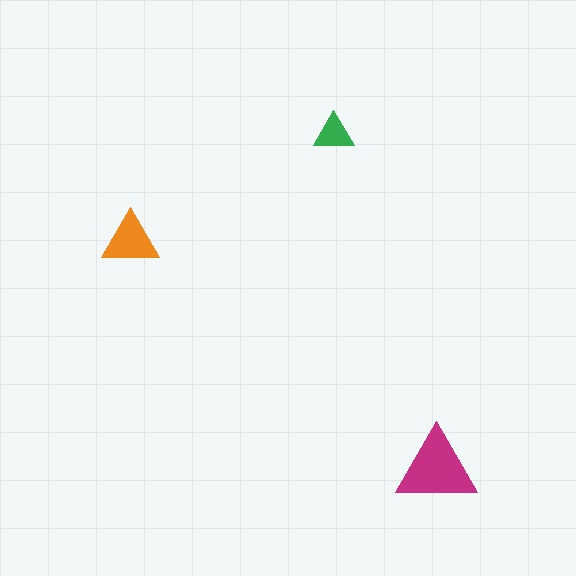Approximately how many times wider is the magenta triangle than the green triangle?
About 2 times wider.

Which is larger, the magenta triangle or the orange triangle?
The magenta one.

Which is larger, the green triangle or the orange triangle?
The orange one.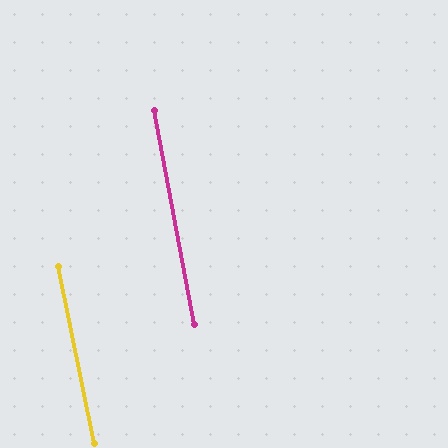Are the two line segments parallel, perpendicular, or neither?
Parallel — their directions differ by only 0.9°.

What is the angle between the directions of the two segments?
Approximately 1 degree.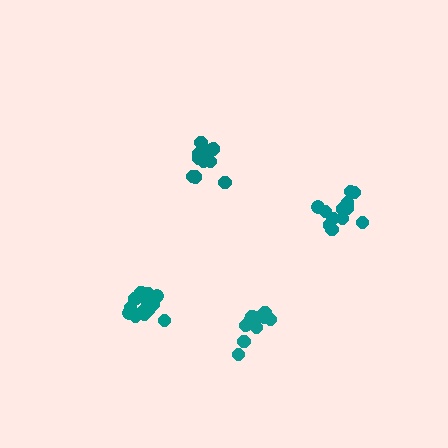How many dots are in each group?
Group 1: 11 dots, Group 2: 17 dots, Group 3: 12 dots, Group 4: 12 dots (52 total).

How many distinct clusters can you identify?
There are 4 distinct clusters.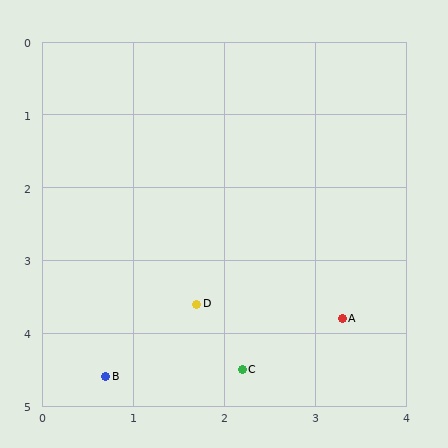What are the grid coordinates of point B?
Point B is at approximately (0.7, 4.6).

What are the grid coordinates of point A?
Point A is at approximately (3.3, 3.8).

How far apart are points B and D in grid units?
Points B and D are about 1.4 grid units apart.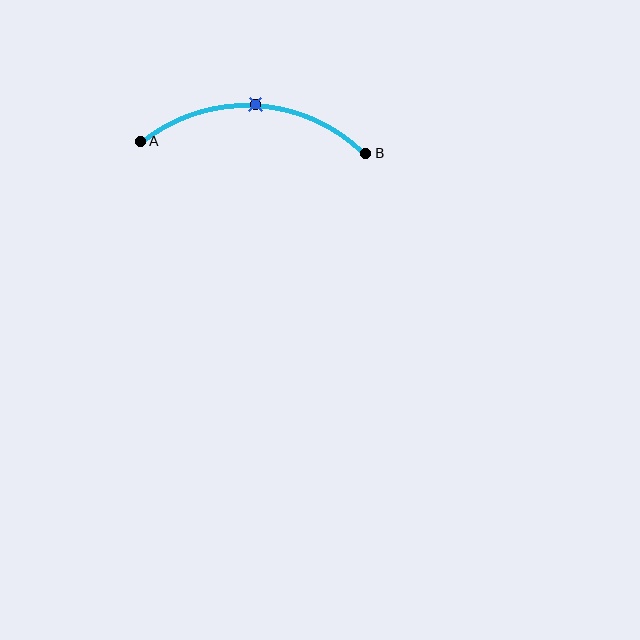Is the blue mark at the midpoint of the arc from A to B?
Yes. The blue mark lies on the arc at equal arc-length from both A and B — it is the arc midpoint.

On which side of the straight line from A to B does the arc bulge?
The arc bulges above the straight line connecting A and B.